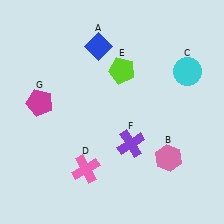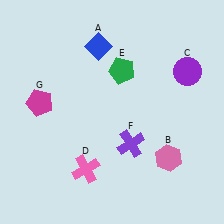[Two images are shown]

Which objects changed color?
C changed from cyan to purple. E changed from lime to green.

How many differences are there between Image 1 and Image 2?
There are 2 differences between the two images.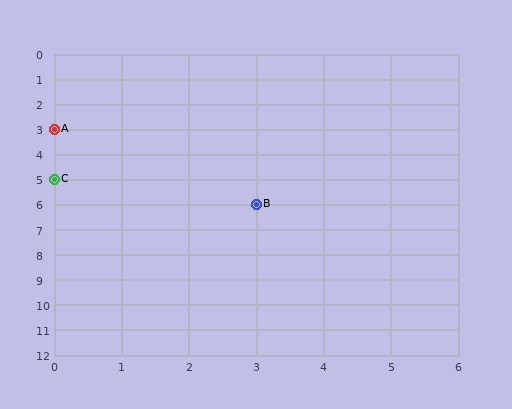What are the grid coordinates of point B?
Point B is at grid coordinates (3, 6).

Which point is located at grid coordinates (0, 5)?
Point C is at (0, 5).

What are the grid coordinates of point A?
Point A is at grid coordinates (0, 3).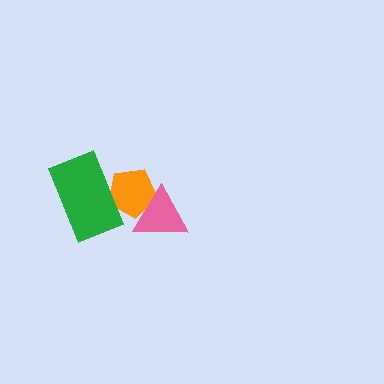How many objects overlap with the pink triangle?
1 object overlaps with the pink triangle.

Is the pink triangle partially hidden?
No, no other shape covers it.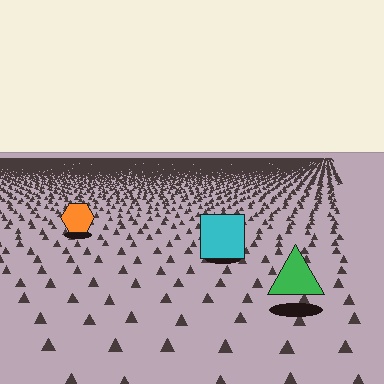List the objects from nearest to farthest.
From nearest to farthest: the green triangle, the cyan square, the orange hexagon.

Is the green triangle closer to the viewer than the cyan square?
Yes. The green triangle is closer — you can tell from the texture gradient: the ground texture is coarser near it.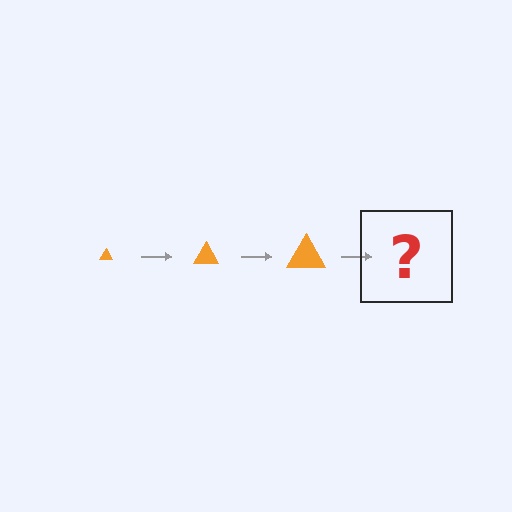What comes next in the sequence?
The next element should be an orange triangle, larger than the previous one.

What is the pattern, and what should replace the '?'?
The pattern is that the triangle gets progressively larger each step. The '?' should be an orange triangle, larger than the previous one.